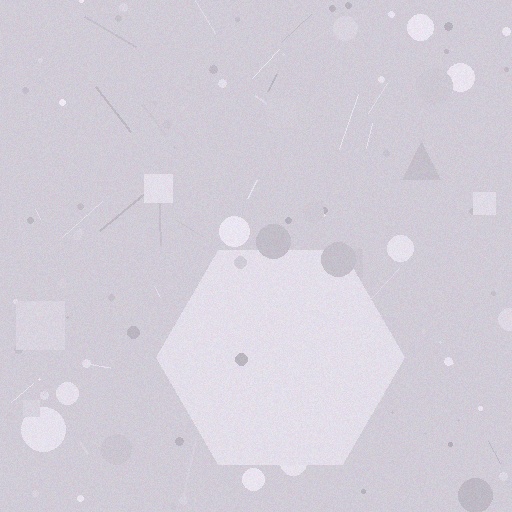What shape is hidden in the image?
A hexagon is hidden in the image.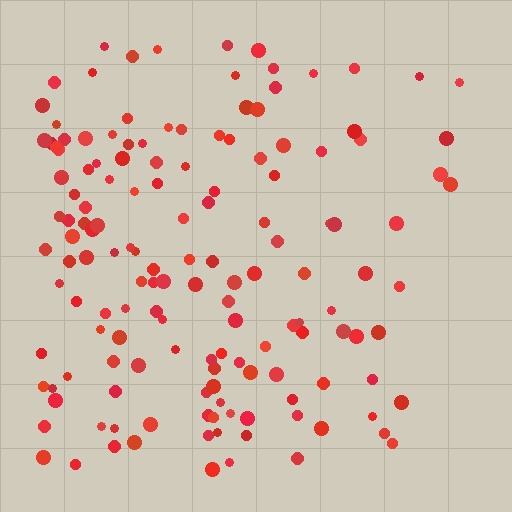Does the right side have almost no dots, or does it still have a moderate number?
Still a moderate number, just noticeably fewer than the left.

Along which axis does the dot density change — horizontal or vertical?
Horizontal.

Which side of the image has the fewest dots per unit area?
The right.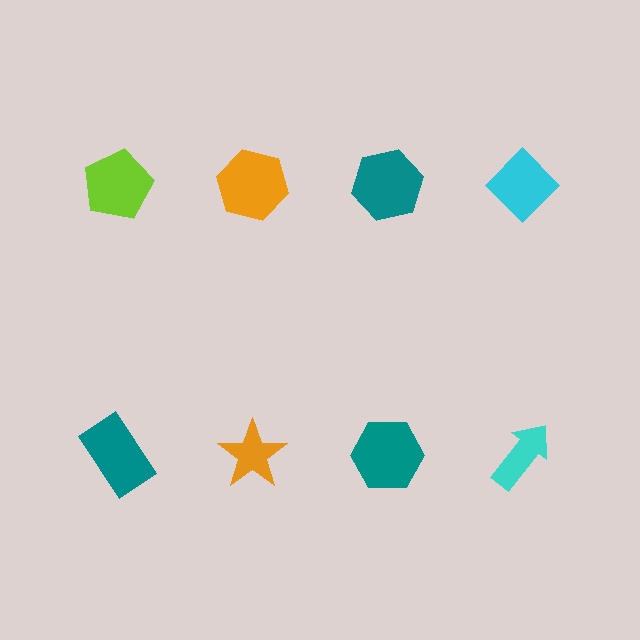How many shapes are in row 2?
4 shapes.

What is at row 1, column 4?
A cyan diamond.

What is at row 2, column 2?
An orange star.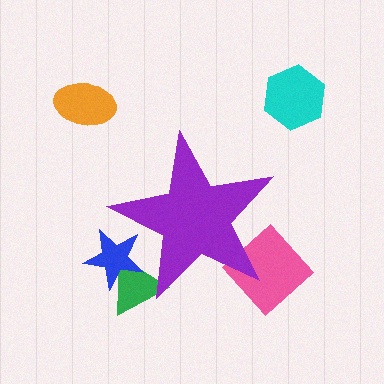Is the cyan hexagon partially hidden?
No, the cyan hexagon is fully visible.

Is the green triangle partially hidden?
Yes, the green triangle is partially hidden behind the purple star.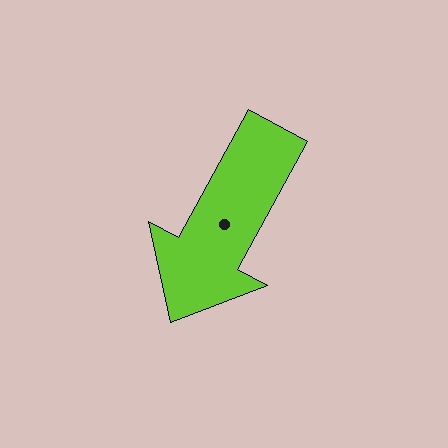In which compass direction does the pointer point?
Southwest.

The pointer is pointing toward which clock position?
Roughly 7 o'clock.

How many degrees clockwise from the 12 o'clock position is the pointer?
Approximately 209 degrees.